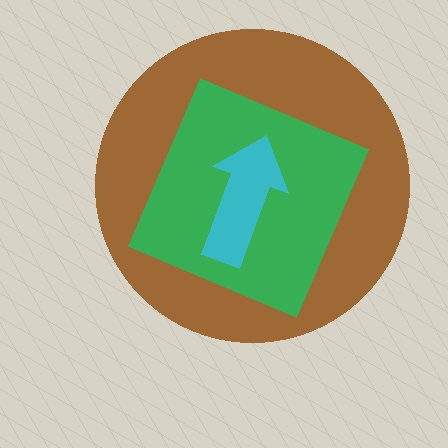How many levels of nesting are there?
3.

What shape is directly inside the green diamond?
The cyan arrow.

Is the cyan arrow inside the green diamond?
Yes.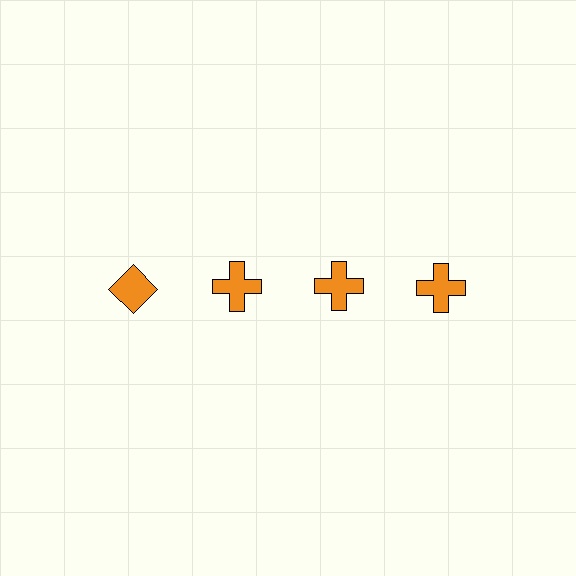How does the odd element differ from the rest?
It has a different shape: diamond instead of cross.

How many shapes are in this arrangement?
There are 4 shapes arranged in a grid pattern.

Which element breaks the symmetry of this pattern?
The orange diamond in the top row, leftmost column breaks the symmetry. All other shapes are orange crosses.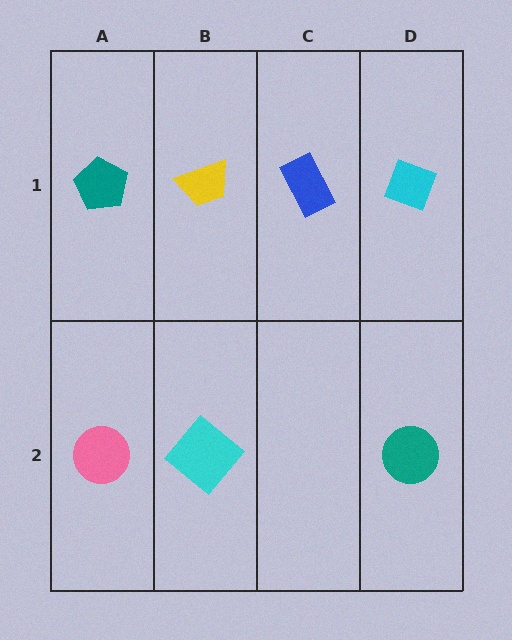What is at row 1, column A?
A teal pentagon.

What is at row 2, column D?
A teal circle.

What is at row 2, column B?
A cyan diamond.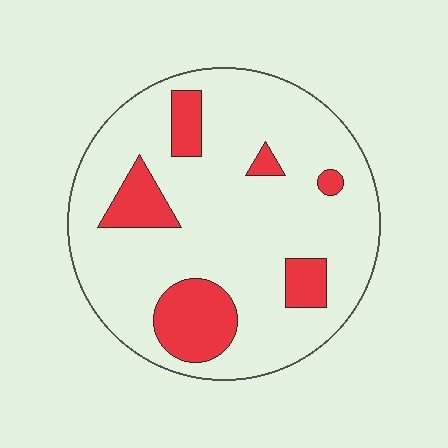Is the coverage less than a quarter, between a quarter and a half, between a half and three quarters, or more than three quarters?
Less than a quarter.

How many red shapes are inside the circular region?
6.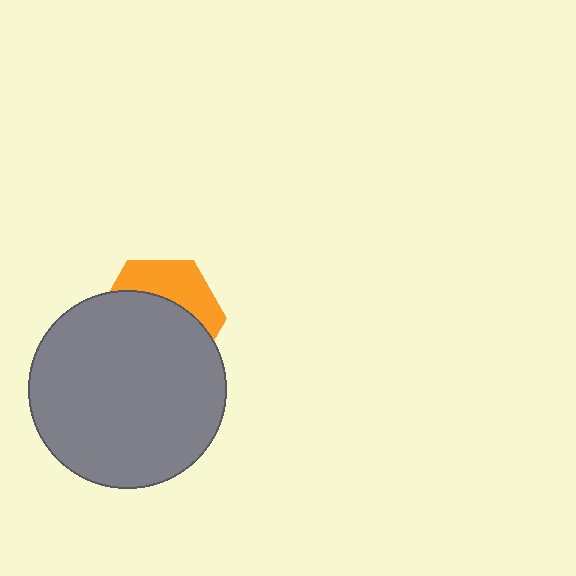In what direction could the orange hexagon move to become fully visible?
The orange hexagon could move up. That would shift it out from behind the gray circle entirely.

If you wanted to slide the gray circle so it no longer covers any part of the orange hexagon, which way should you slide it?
Slide it down — that is the most direct way to separate the two shapes.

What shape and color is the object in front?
The object in front is a gray circle.